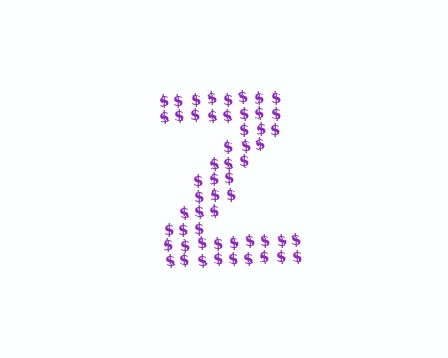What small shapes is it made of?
It is made of small dollar signs.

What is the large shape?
The large shape is the letter Z.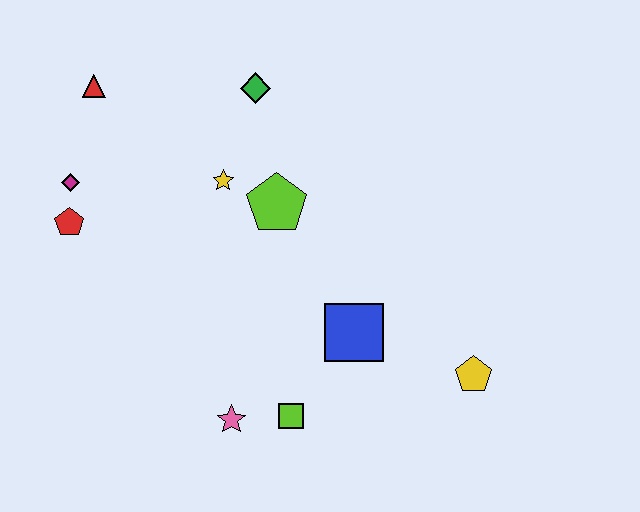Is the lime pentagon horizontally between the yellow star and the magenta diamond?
No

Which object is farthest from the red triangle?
The yellow pentagon is farthest from the red triangle.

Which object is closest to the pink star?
The lime square is closest to the pink star.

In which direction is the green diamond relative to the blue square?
The green diamond is above the blue square.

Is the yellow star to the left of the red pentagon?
No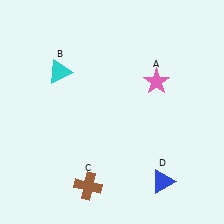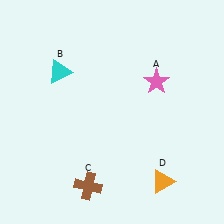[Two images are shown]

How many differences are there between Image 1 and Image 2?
There is 1 difference between the two images.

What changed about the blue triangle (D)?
In Image 1, D is blue. In Image 2, it changed to orange.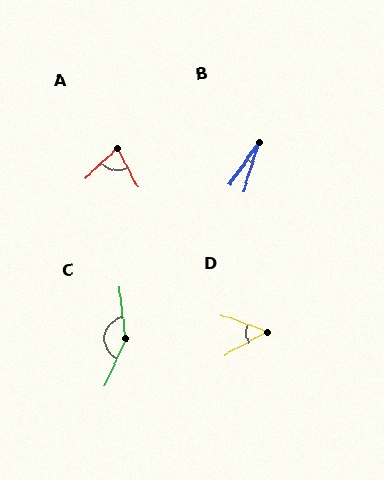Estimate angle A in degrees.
Approximately 74 degrees.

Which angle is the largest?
C, at approximately 149 degrees.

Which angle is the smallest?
B, at approximately 17 degrees.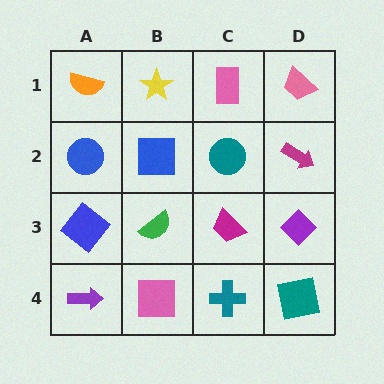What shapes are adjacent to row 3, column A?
A blue circle (row 2, column A), a purple arrow (row 4, column A), a green semicircle (row 3, column B).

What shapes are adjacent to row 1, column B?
A blue square (row 2, column B), an orange semicircle (row 1, column A), a pink rectangle (row 1, column C).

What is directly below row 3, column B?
A pink square.